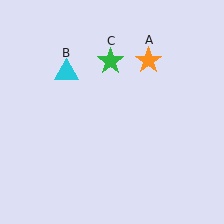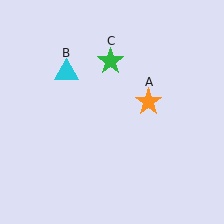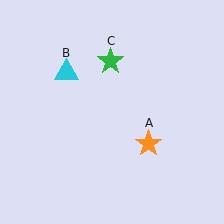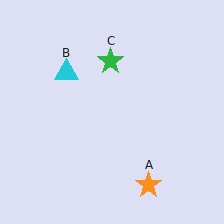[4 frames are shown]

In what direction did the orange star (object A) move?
The orange star (object A) moved down.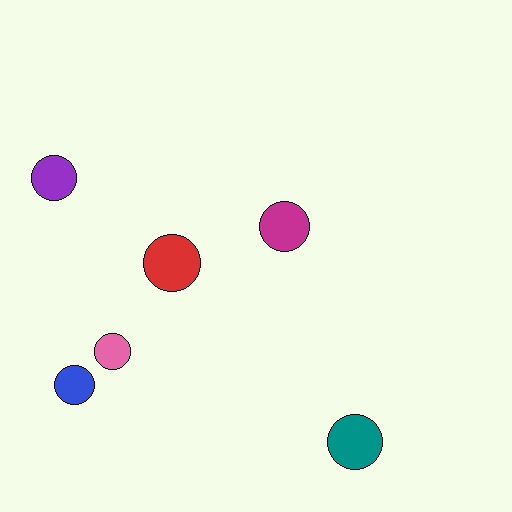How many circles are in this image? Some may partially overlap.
There are 6 circles.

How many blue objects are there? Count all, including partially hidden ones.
There is 1 blue object.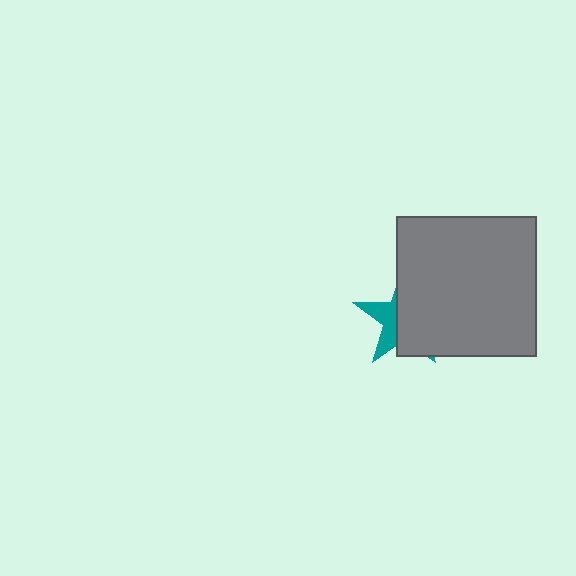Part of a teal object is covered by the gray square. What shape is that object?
It is a star.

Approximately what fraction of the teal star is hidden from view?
Roughly 66% of the teal star is hidden behind the gray square.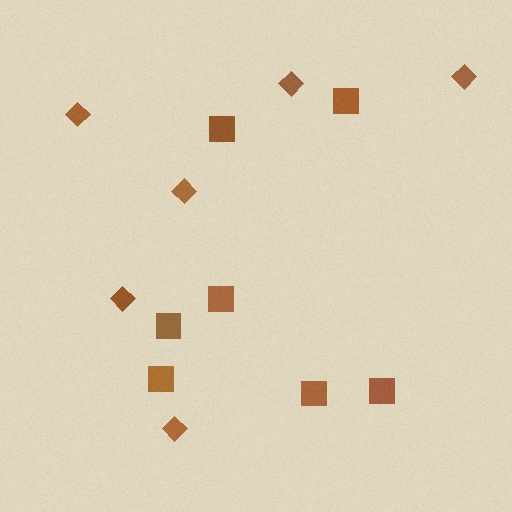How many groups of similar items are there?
There are 2 groups: one group of squares (7) and one group of diamonds (6).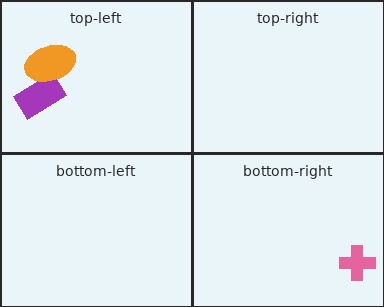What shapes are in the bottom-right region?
The pink cross.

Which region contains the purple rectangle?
The top-left region.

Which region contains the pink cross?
The bottom-right region.